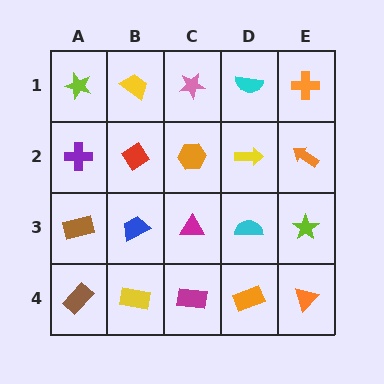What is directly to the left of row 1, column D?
A pink star.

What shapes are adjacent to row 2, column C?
A pink star (row 1, column C), a magenta triangle (row 3, column C), a red diamond (row 2, column B), a yellow arrow (row 2, column D).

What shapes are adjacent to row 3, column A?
A purple cross (row 2, column A), a brown rectangle (row 4, column A), a blue trapezoid (row 3, column B).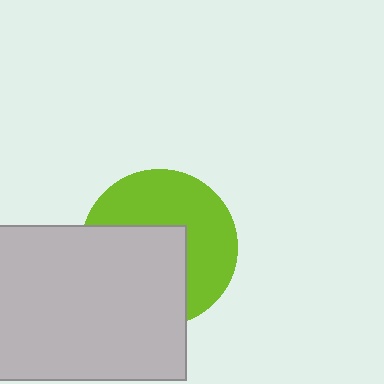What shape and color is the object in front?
The object in front is a light gray rectangle.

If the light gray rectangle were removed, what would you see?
You would see the complete lime circle.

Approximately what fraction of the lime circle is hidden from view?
Roughly 48% of the lime circle is hidden behind the light gray rectangle.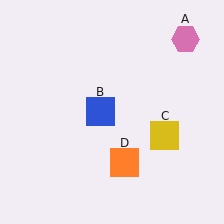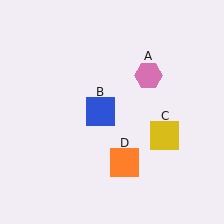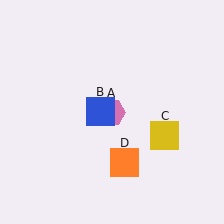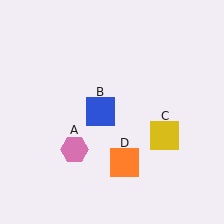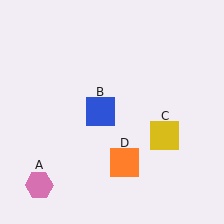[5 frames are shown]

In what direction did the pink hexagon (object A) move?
The pink hexagon (object A) moved down and to the left.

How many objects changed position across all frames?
1 object changed position: pink hexagon (object A).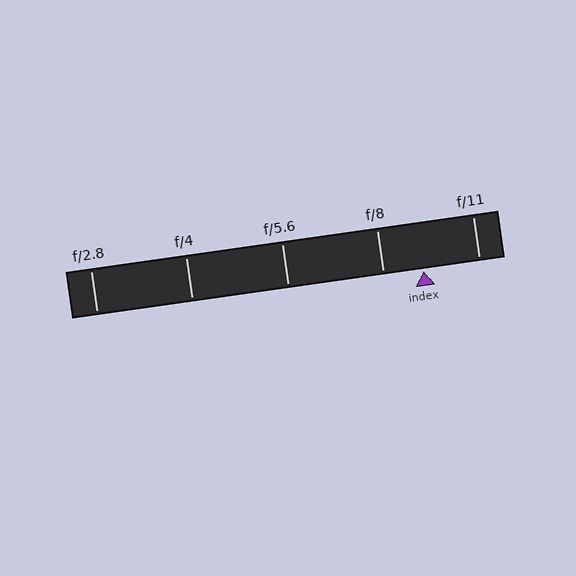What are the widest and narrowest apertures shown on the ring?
The widest aperture shown is f/2.8 and the narrowest is f/11.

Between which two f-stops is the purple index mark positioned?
The index mark is between f/8 and f/11.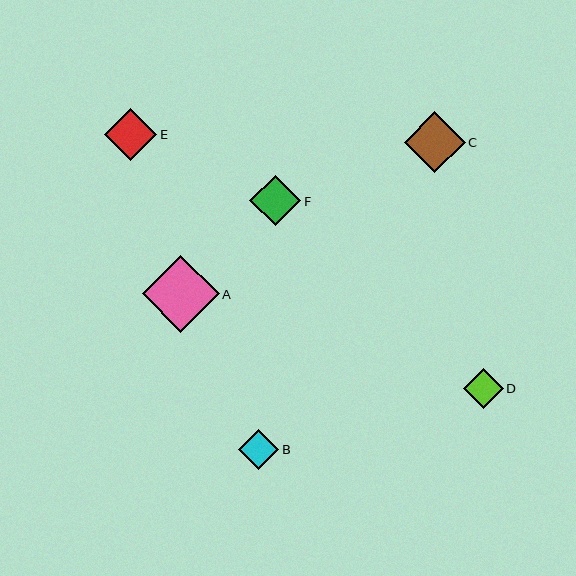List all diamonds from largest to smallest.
From largest to smallest: A, C, E, F, B, D.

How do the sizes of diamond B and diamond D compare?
Diamond B and diamond D are approximately the same size.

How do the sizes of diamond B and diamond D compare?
Diamond B and diamond D are approximately the same size.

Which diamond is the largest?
Diamond A is the largest with a size of approximately 76 pixels.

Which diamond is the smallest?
Diamond D is the smallest with a size of approximately 40 pixels.